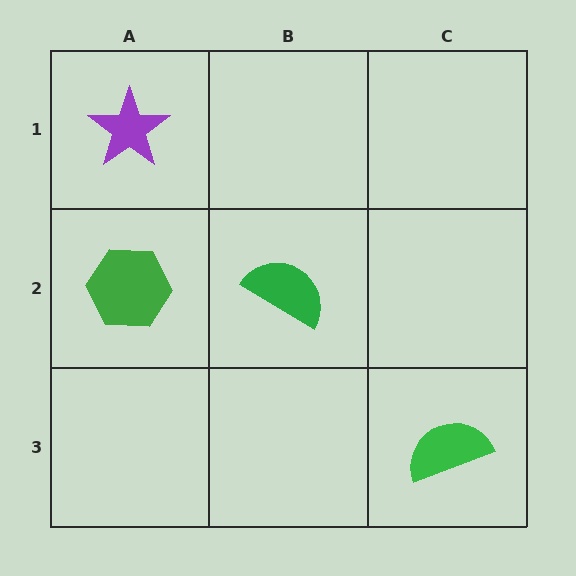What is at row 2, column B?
A green semicircle.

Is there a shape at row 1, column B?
No, that cell is empty.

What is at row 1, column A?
A purple star.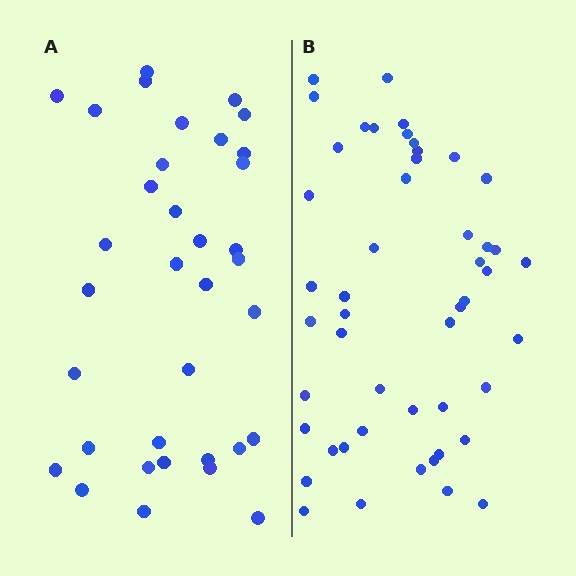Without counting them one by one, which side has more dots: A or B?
Region B (the right region) has more dots.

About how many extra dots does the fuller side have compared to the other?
Region B has approximately 15 more dots than region A.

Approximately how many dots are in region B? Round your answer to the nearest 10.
About 50 dots. (The exact count is 49, which rounds to 50.)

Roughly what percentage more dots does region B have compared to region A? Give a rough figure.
About 40% more.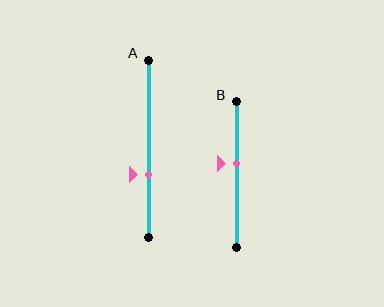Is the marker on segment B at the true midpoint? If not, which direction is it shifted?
No, the marker on segment B is shifted upward by about 7% of the segment length.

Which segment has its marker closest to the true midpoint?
Segment B has its marker closest to the true midpoint.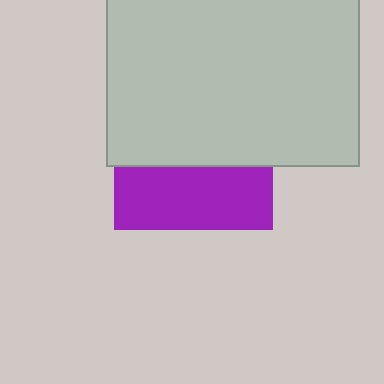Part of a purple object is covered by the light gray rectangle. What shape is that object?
It is a square.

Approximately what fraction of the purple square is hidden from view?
Roughly 61% of the purple square is hidden behind the light gray rectangle.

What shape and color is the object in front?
The object in front is a light gray rectangle.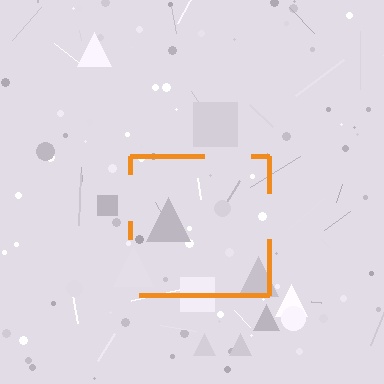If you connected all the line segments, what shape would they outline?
They would outline a square.